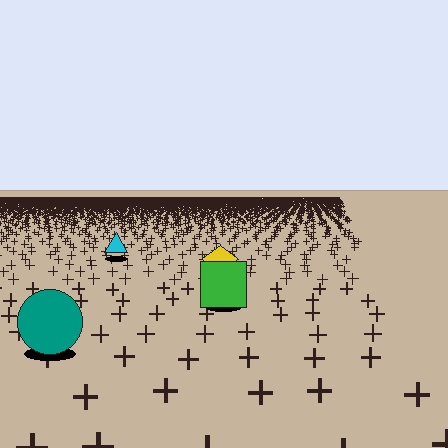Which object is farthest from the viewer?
The cyan triangle is farthest from the viewer. It appears smaller and the ground texture around it is denser.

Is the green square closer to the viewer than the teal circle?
No. The teal circle is closer — you can tell from the texture gradient: the ground texture is coarser near it.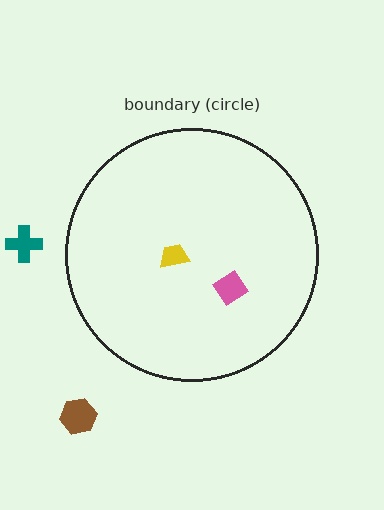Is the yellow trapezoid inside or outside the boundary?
Inside.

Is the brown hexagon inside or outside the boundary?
Outside.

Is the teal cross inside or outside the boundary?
Outside.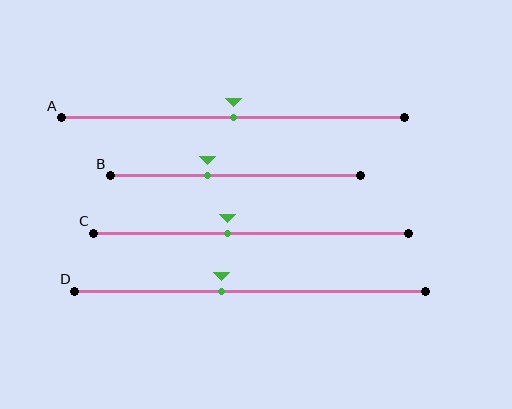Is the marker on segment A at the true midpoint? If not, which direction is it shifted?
Yes, the marker on segment A is at the true midpoint.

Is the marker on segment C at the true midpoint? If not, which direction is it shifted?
No, the marker on segment C is shifted to the left by about 7% of the segment length.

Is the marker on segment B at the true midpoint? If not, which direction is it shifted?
No, the marker on segment B is shifted to the left by about 11% of the segment length.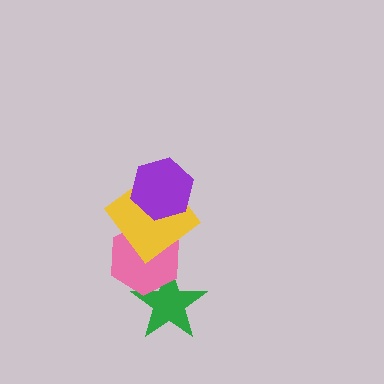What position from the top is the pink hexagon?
The pink hexagon is 3rd from the top.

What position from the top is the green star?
The green star is 4th from the top.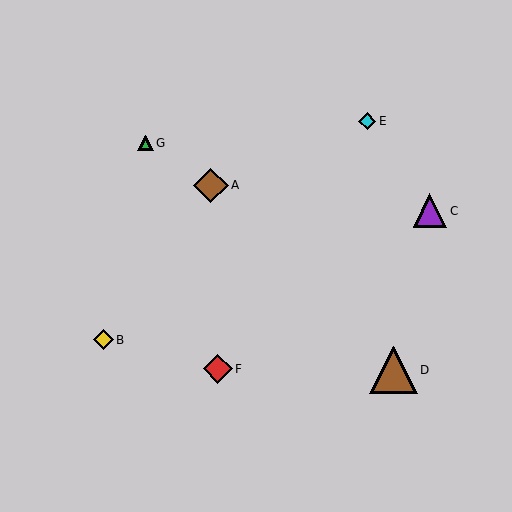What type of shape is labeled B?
Shape B is a yellow diamond.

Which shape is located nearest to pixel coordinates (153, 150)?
The green triangle (labeled G) at (145, 143) is nearest to that location.